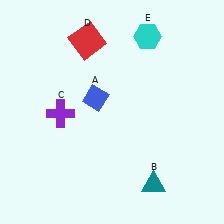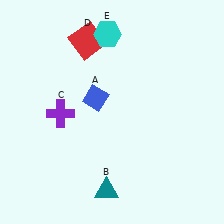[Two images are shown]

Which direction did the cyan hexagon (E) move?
The cyan hexagon (E) moved left.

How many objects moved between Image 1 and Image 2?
2 objects moved between the two images.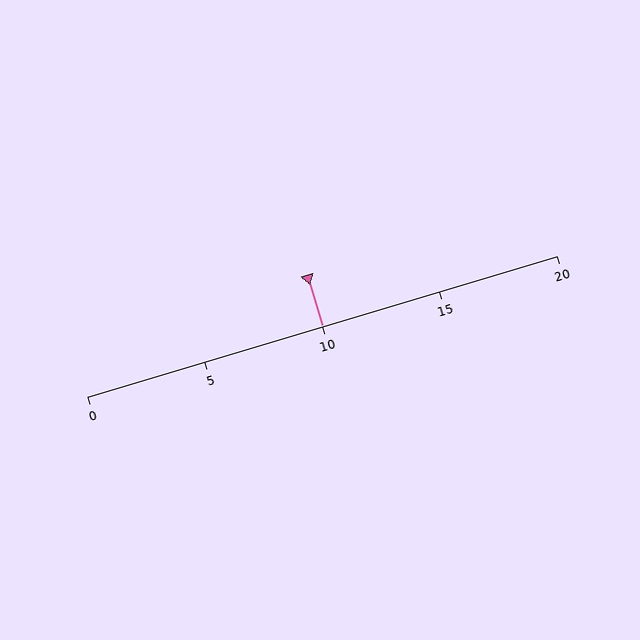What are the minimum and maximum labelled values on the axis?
The axis runs from 0 to 20.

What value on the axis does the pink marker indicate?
The marker indicates approximately 10.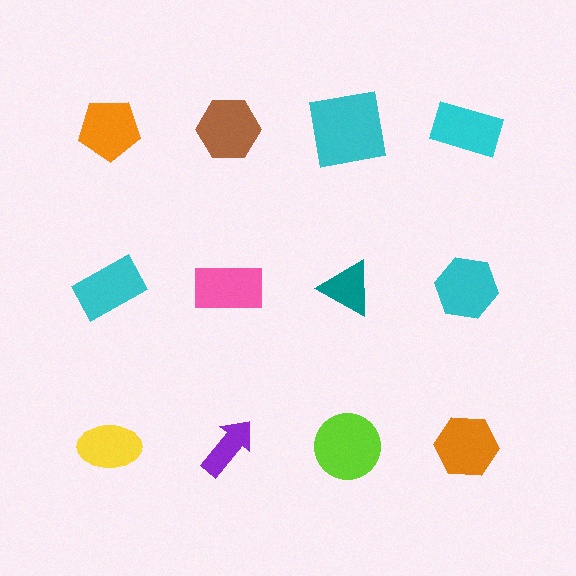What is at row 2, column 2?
A pink rectangle.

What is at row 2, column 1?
A cyan rectangle.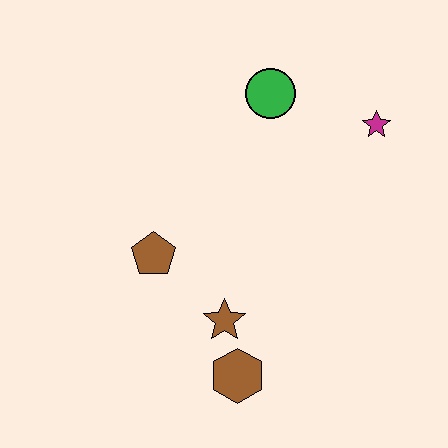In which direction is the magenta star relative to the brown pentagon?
The magenta star is to the right of the brown pentagon.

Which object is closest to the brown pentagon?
The brown star is closest to the brown pentagon.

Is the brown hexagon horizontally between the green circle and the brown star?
Yes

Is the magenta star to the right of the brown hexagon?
Yes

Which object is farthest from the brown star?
The magenta star is farthest from the brown star.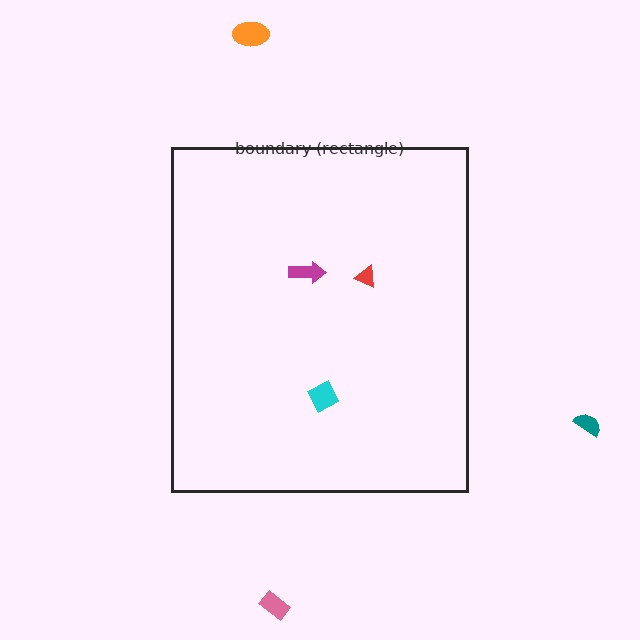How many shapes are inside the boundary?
3 inside, 3 outside.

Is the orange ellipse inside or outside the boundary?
Outside.